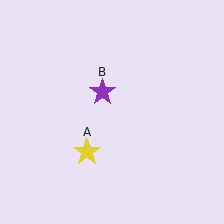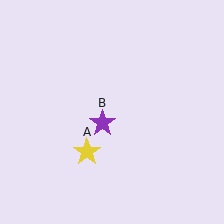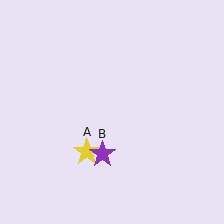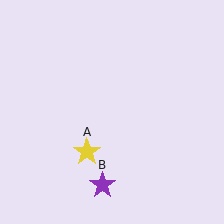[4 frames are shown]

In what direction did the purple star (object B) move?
The purple star (object B) moved down.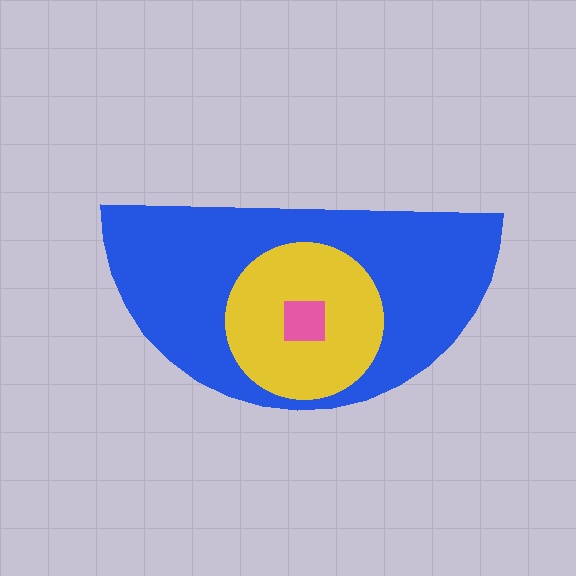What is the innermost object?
The pink square.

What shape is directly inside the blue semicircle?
The yellow circle.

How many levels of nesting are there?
3.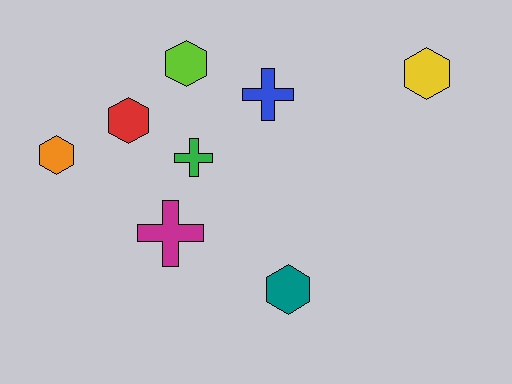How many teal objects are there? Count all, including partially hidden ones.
There is 1 teal object.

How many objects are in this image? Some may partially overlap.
There are 8 objects.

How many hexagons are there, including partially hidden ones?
There are 5 hexagons.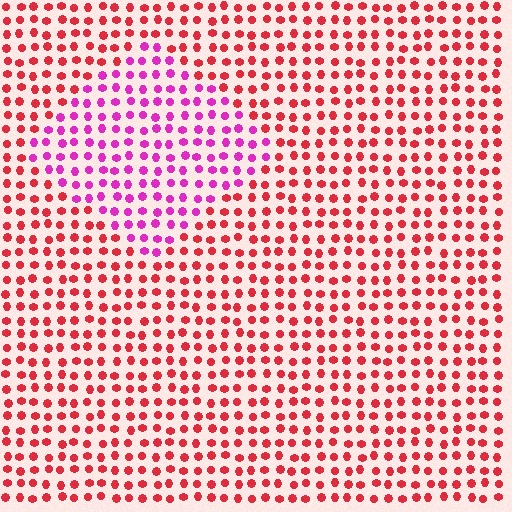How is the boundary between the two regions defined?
The boundary is defined purely by a slight shift in hue (about 44 degrees). Spacing, size, and orientation are identical on both sides.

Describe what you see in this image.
The image is filled with small red elements in a uniform arrangement. A diamond-shaped region is visible where the elements are tinted to a slightly different hue, forming a subtle color boundary.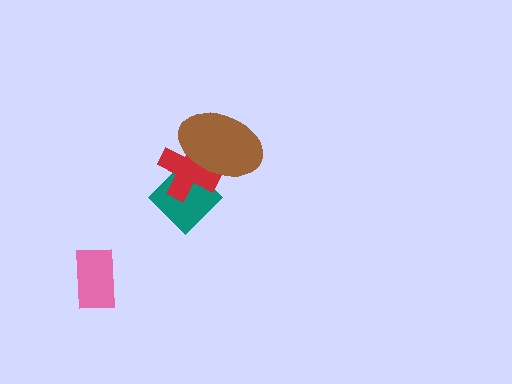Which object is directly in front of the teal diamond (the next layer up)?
The red cross is directly in front of the teal diamond.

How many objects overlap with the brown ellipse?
2 objects overlap with the brown ellipse.